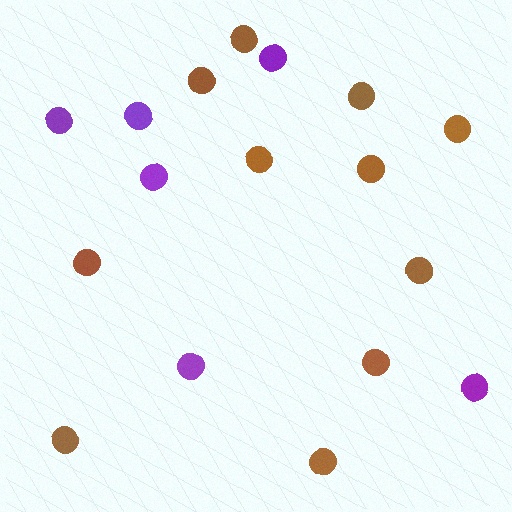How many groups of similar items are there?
There are 2 groups: one group of brown circles (11) and one group of purple circles (6).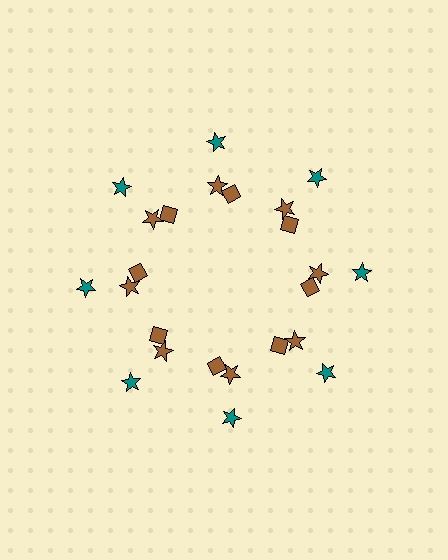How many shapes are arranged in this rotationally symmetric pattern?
There are 24 shapes, arranged in 8 groups of 3.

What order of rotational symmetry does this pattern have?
This pattern has 8-fold rotational symmetry.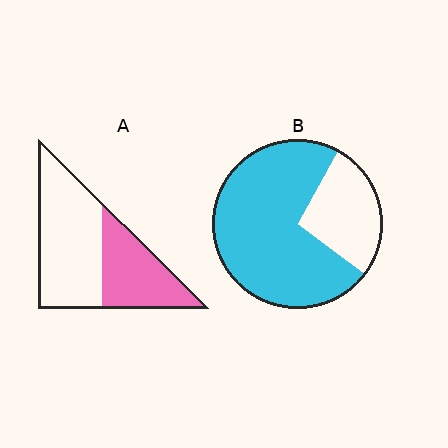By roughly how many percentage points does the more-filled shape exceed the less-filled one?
By roughly 35 percentage points (B over A).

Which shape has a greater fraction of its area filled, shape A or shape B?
Shape B.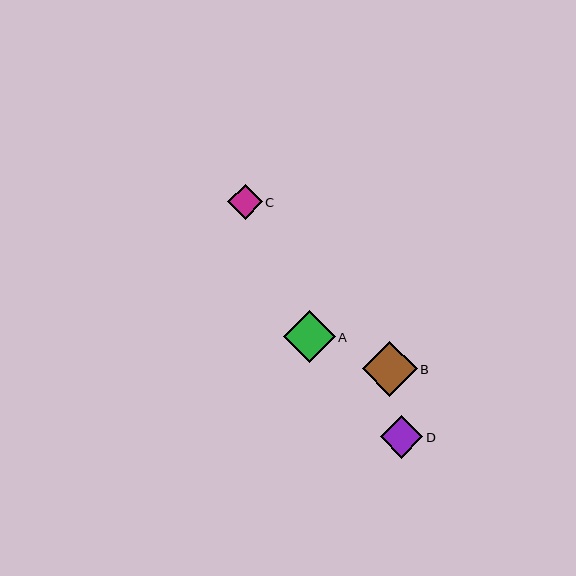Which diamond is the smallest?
Diamond C is the smallest with a size of approximately 35 pixels.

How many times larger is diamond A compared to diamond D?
Diamond A is approximately 1.2 times the size of diamond D.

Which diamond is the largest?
Diamond B is the largest with a size of approximately 55 pixels.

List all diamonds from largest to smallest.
From largest to smallest: B, A, D, C.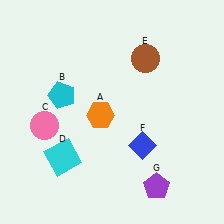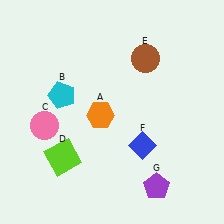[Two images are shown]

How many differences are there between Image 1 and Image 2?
There is 1 difference between the two images.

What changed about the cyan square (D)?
In Image 1, D is cyan. In Image 2, it changed to lime.